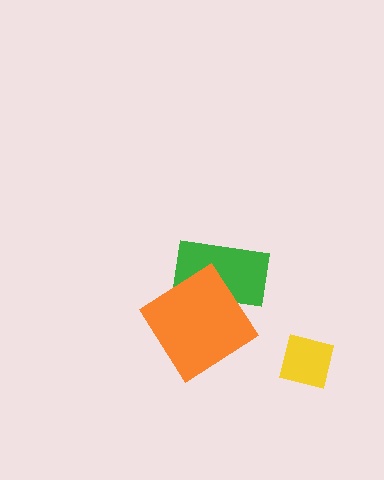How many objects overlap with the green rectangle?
1 object overlaps with the green rectangle.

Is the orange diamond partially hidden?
No, no other shape covers it.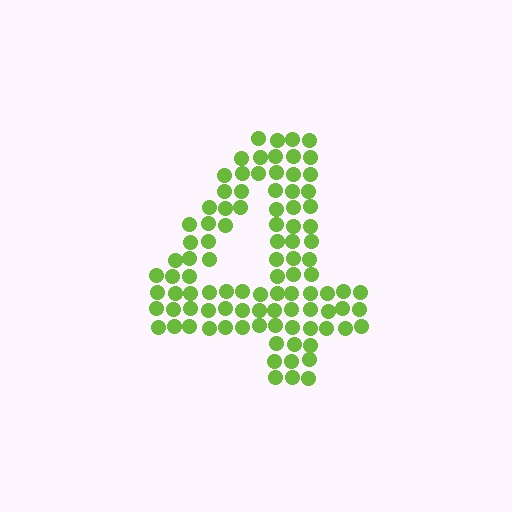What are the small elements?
The small elements are circles.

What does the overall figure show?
The overall figure shows the digit 4.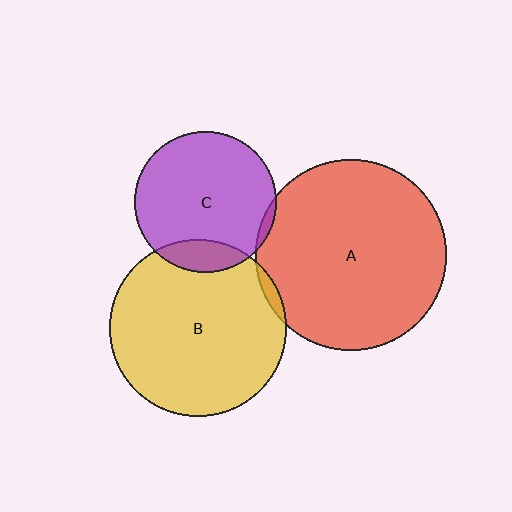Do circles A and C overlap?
Yes.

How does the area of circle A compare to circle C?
Approximately 1.8 times.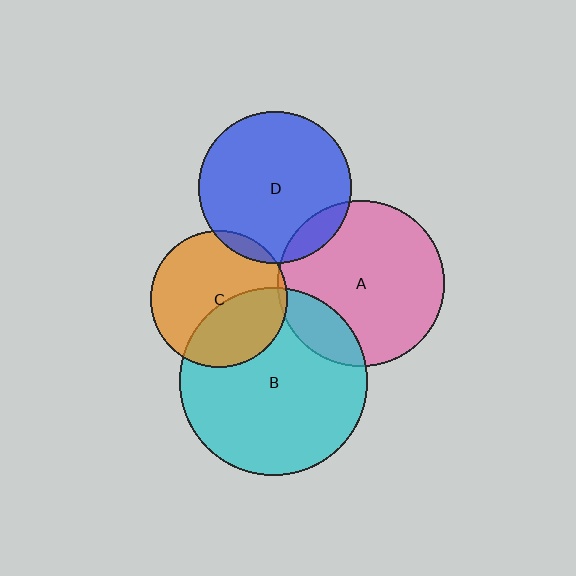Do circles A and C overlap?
Yes.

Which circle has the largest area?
Circle B (cyan).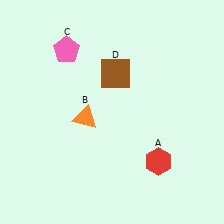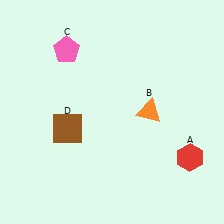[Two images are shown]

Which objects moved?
The objects that moved are: the red hexagon (A), the orange triangle (B), the brown square (D).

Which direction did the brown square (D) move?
The brown square (D) moved down.